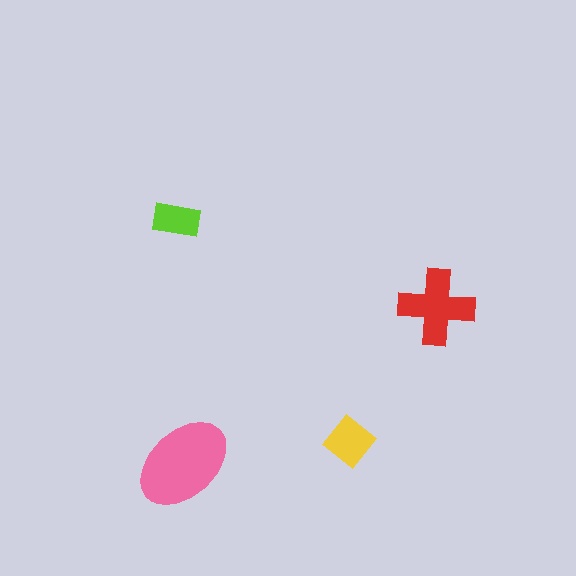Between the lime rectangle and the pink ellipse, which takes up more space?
The pink ellipse.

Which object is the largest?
The pink ellipse.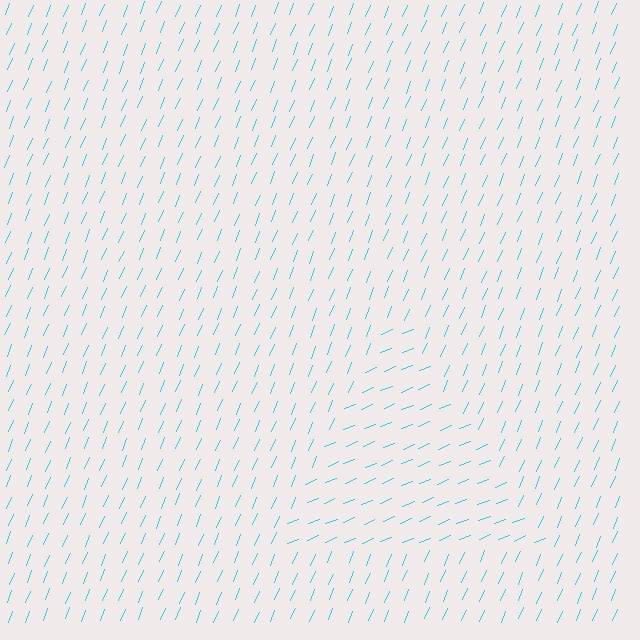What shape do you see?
I see a triangle.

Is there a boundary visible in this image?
Yes, there is a texture boundary formed by a change in line orientation.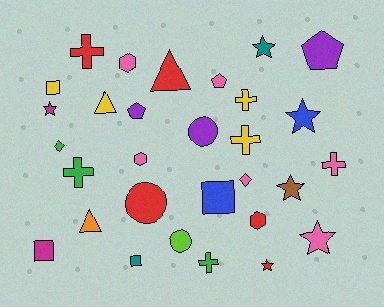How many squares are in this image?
There are 4 squares.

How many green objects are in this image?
There are 3 green objects.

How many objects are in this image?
There are 30 objects.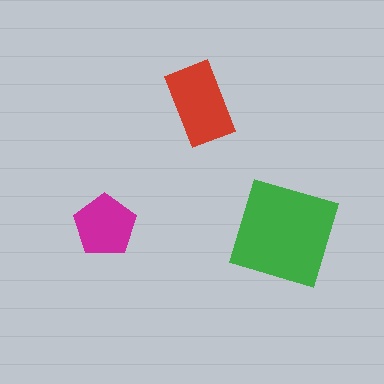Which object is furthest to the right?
The green diamond is rightmost.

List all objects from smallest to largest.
The magenta pentagon, the red rectangle, the green diamond.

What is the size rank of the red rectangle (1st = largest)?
2nd.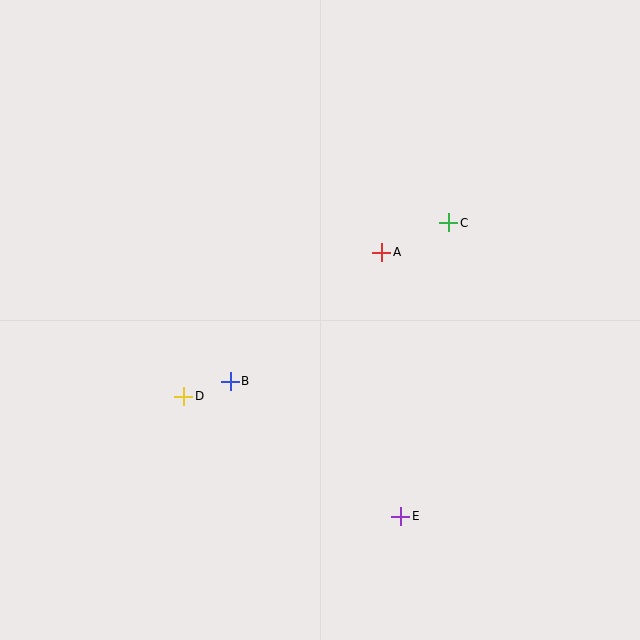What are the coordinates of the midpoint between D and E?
The midpoint between D and E is at (292, 456).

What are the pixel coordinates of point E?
Point E is at (401, 516).